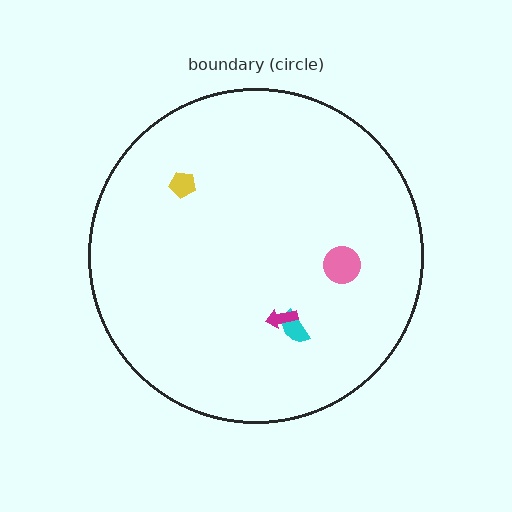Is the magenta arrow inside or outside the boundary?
Inside.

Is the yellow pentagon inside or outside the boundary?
Inside.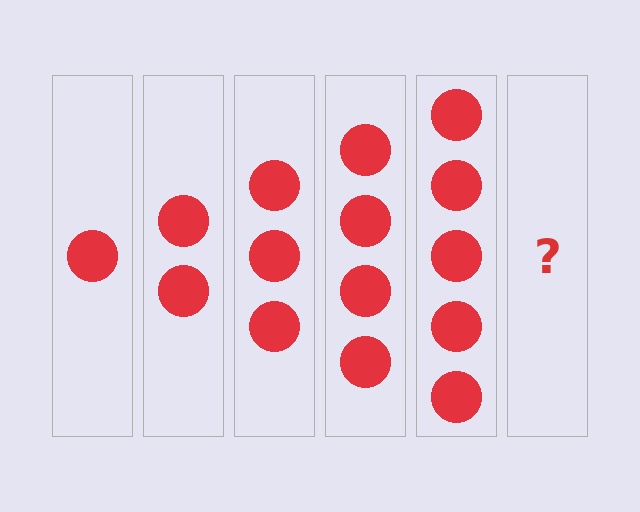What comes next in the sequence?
The next element should be 6 circles.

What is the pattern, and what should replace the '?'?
The pattern is that each step adds one more circle. The '?' should be 6 circles.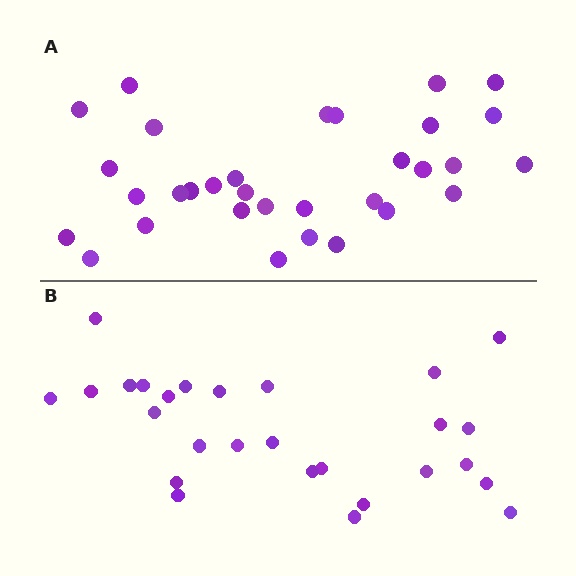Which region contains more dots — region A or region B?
Region A (the top region) has more dots.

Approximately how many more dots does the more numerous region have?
Region A has about 5 more dots than region B.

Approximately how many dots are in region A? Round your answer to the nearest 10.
About 30 dots. (The exact count is 32, which rounds to 30.)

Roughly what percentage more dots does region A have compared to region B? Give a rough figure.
About 20% more.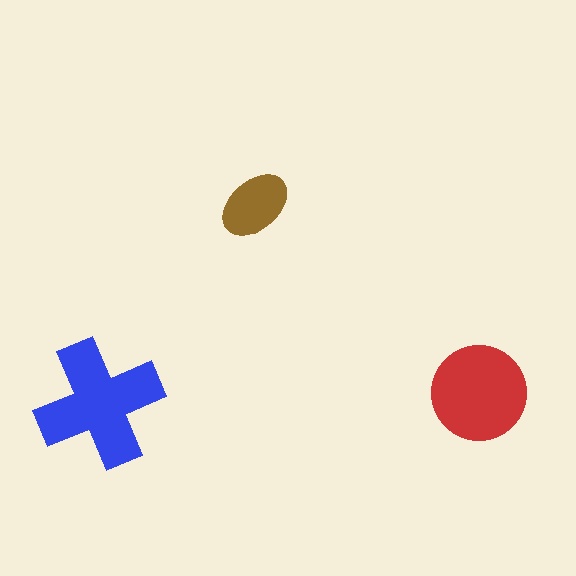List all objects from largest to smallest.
The blue cross, the red circle, the brown ellipse.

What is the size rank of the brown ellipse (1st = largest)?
3rd.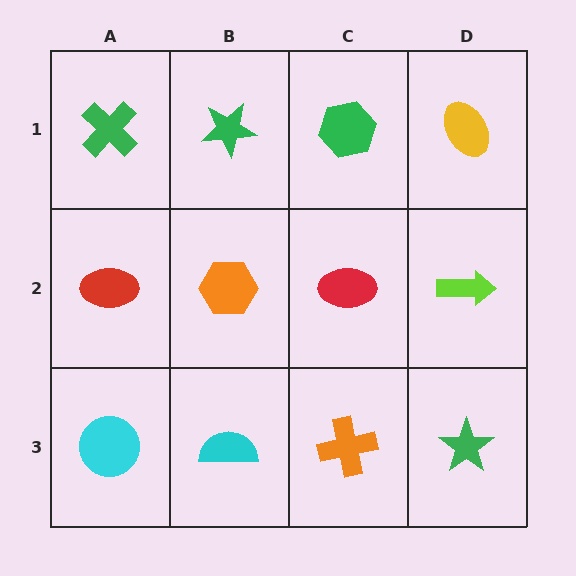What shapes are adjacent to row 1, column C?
A red ellipse (row 2, column C), a green star (row 1, column B), a yellow ellipse (row 1, column D).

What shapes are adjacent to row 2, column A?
A green cross (row 1, column A), a cyan circle (row 3, column A), an orange hexagon (row 2, column B).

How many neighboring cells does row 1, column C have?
3.